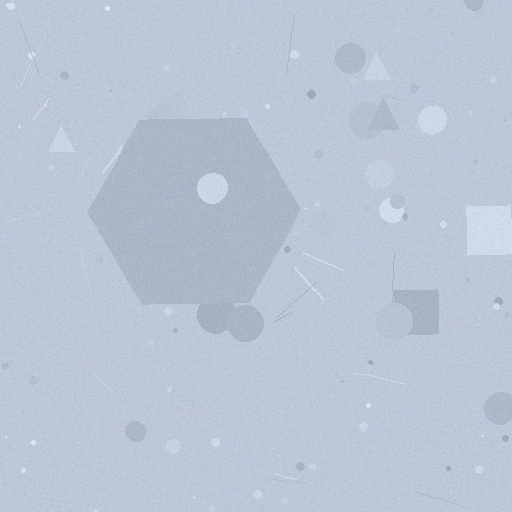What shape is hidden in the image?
A hexagon is hidden in the image.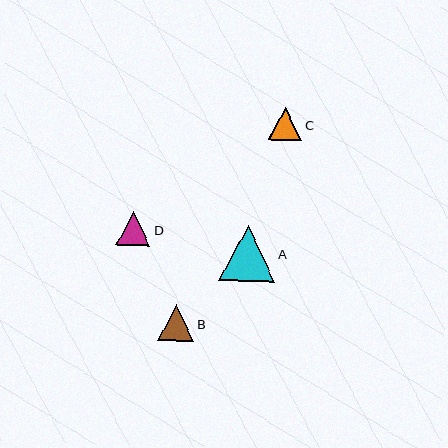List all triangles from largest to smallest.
From largest to smallest: A, B, D, C.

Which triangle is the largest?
Triangle A is the largest with a size of approximately 56 pixels.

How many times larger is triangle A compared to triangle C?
Triangle A is approximately 1.7 times the size of triangle C.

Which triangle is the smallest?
Triangle C is the smallest with a size of approximately 33 pixels.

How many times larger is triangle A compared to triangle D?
Triangle A is approximately 1.7 times the size of triangle D.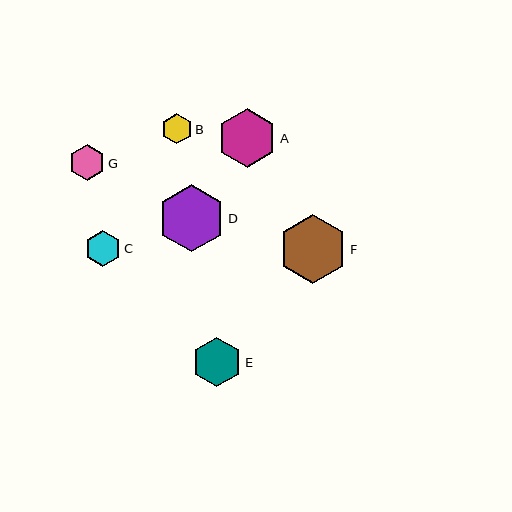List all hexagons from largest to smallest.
From largest to smallest: F, D, A, E, C, G, B.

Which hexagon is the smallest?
Hexagon B is the smallest with a size of approximately 30 pixels.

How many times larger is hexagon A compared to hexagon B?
Hexagon A is approximately 2.0 times the size of hexagon B.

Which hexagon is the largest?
Hexagon F is the largest with a size of approximately 69 pixels.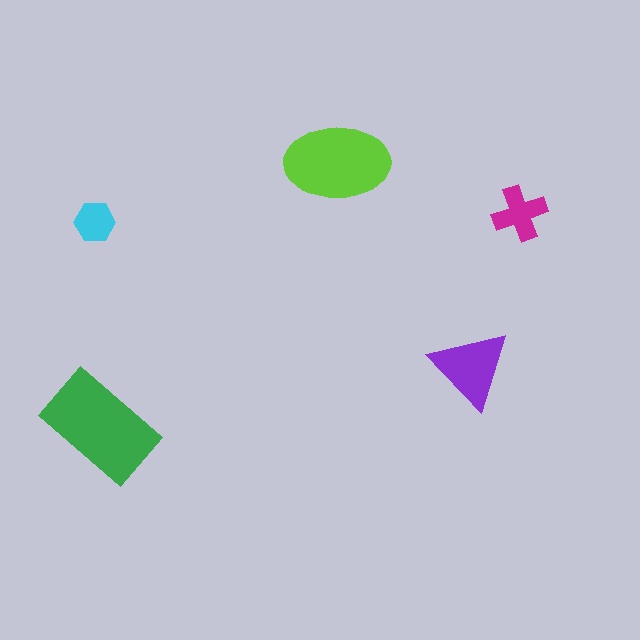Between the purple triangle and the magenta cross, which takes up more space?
The purple triangle.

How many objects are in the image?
There are 5 objects in the image.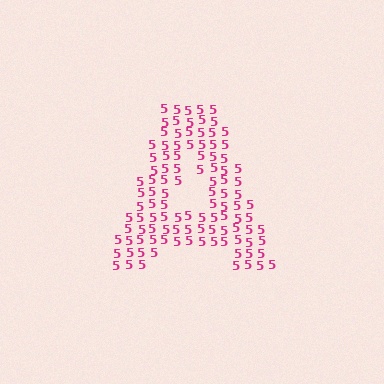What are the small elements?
The small elements are digit 5's.